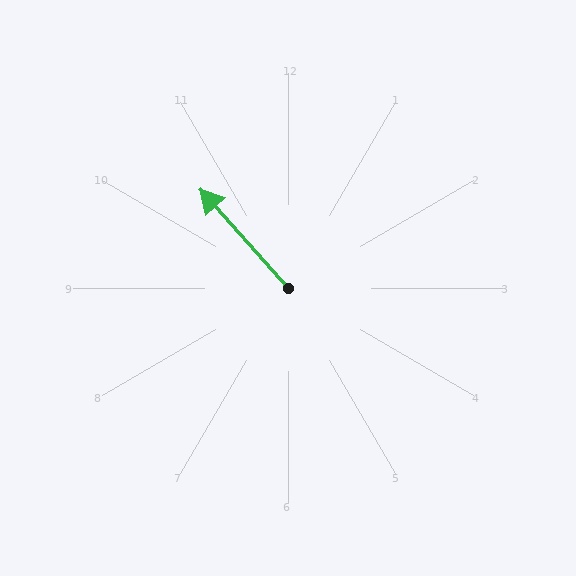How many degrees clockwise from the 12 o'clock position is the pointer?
Approximately 318 degrees.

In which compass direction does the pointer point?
Northwest.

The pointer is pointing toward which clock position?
Roughly 11 o'clock.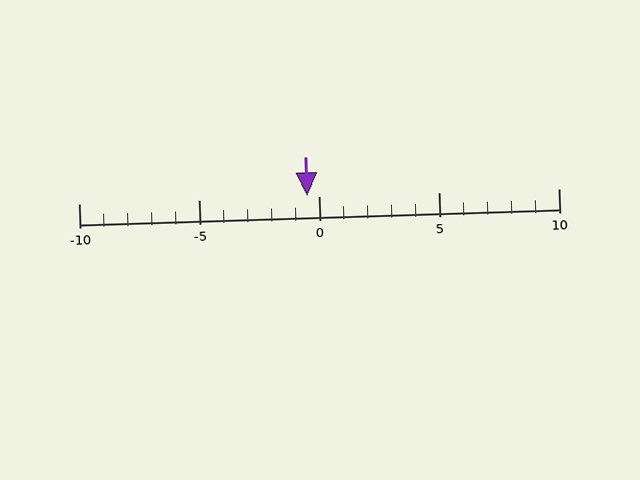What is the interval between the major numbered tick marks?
The major tick marks are spaced 5 units apart.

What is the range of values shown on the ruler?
The ruler shows values from -10 to 10.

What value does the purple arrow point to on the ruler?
The purple arrow points to approximately 0.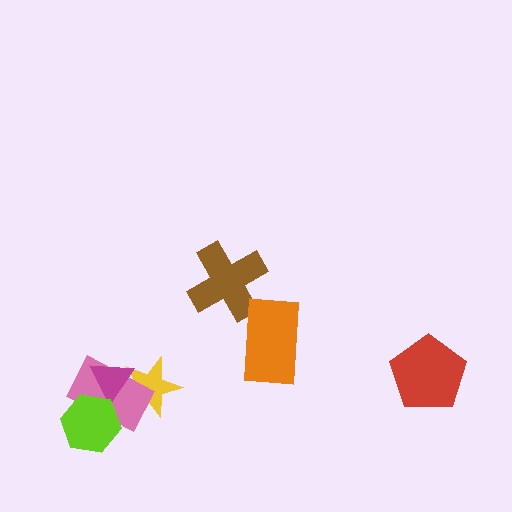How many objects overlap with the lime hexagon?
2 objects overlap with the lime hexagon.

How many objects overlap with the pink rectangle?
3 objects overlap with the pink rectangle.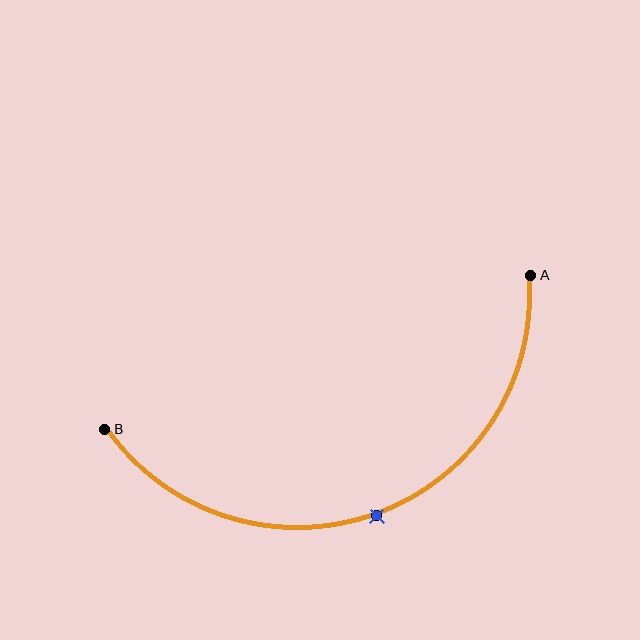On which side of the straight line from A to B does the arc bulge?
The arc bulges below the straight line connecting A and B.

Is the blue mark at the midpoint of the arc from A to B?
Yes. The blue mark lies on the arc at equal arc-length from both A and B — it is the arc midpoint.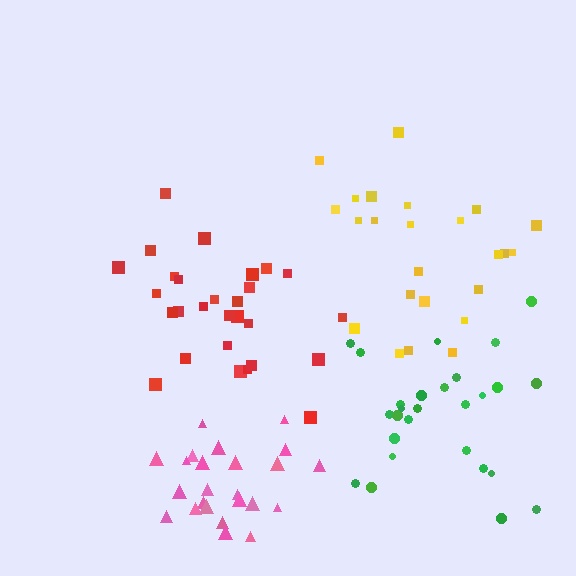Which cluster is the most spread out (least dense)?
Yellow.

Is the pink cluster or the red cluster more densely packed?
Pink.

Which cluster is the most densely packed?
Pink.